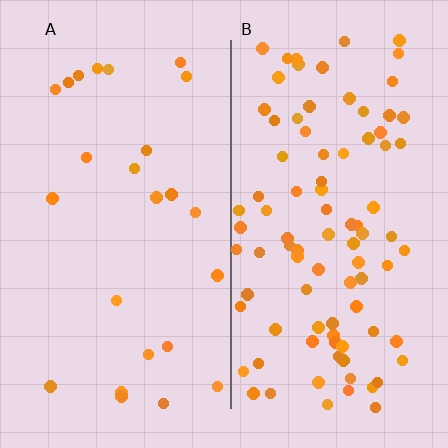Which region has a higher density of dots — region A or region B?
B (the right).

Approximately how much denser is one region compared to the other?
Approximately 3.8× — region B over region A.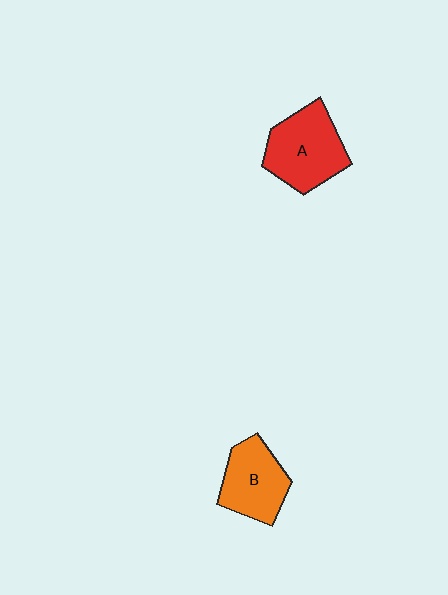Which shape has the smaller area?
Shape B (orange).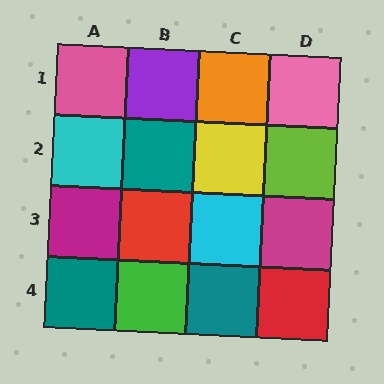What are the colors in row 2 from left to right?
Cyan, teal, yellow, lime.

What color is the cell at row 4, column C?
Teal.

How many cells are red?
2 cells are red.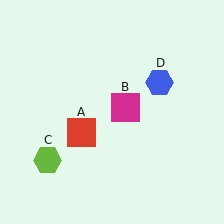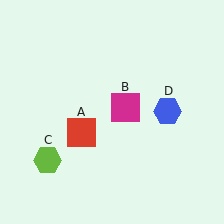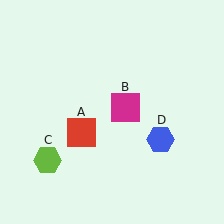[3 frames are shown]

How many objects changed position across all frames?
1 object changed position: blue hexagon (object D).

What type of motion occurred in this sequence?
The blue hexagon (object D) rotated clockwise around the center of the scene.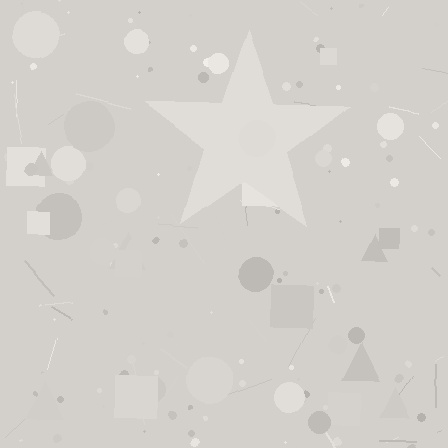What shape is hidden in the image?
A star is hidden in the image.